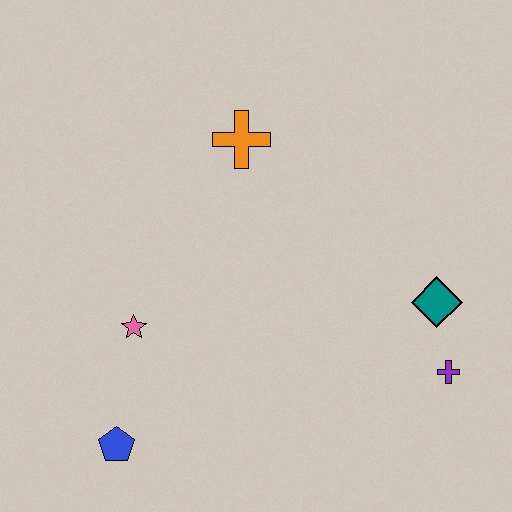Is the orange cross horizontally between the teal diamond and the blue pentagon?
Yes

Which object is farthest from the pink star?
The purple cross is farthest from the pink star.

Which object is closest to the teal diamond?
The purple cross is closest to the teal diamond.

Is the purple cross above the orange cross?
No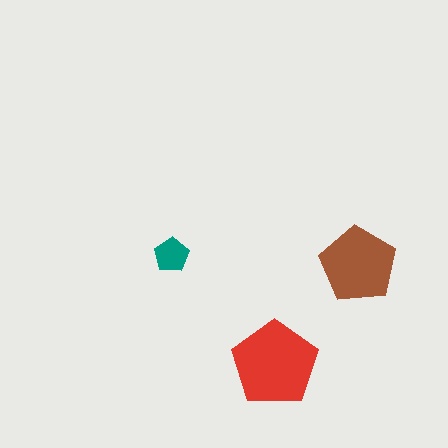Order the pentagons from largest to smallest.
the red one, the brown one, the teal one.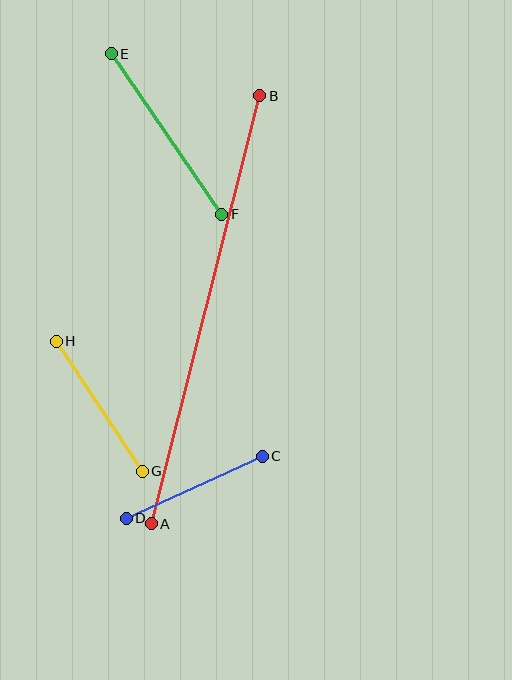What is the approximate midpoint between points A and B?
The midpoint is at approximately (206, 310) pixels.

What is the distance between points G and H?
The distance is approximately 155 pixels.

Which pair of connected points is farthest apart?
Points A and B are farthest apart.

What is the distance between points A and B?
The distance is approximately 442 pixels.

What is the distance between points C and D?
The distance is approximately 149 pixels.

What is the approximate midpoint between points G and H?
The midpoint is at approximately (99, 406) pixels.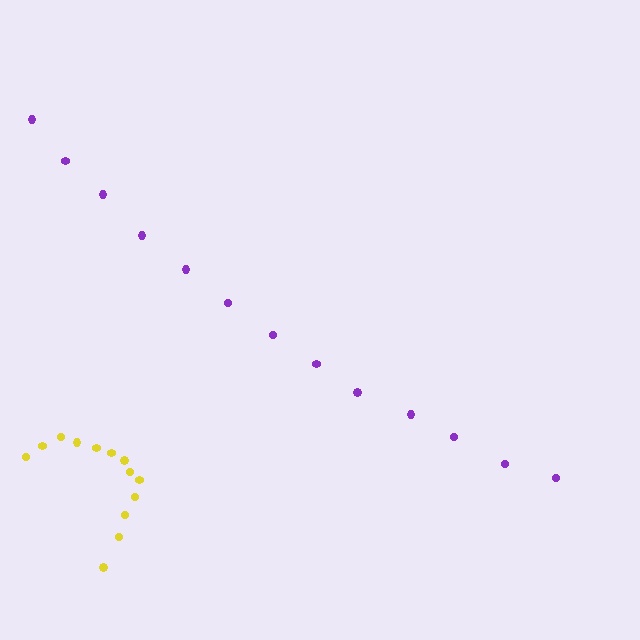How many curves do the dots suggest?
There are 2 distinct paths.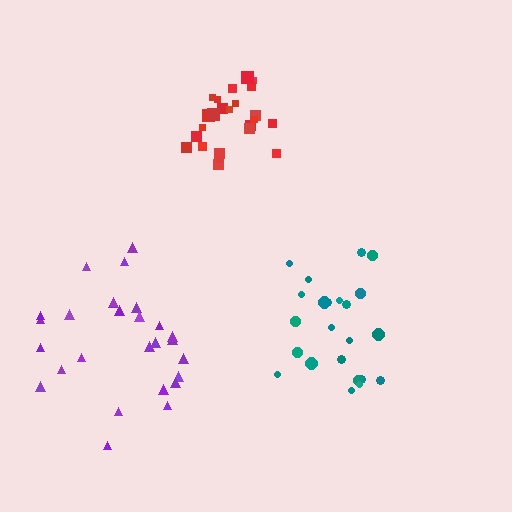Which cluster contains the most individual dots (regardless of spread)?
Purple (27).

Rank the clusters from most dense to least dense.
red, teal, purple.